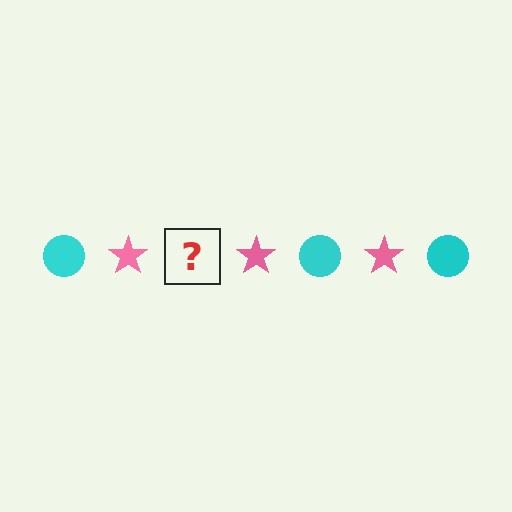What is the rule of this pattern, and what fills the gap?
The rule is that the pattern alternates between cyan circle and pink star. The gap should be filled with a cyan circle.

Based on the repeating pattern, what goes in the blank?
The blank should be a cyan circle.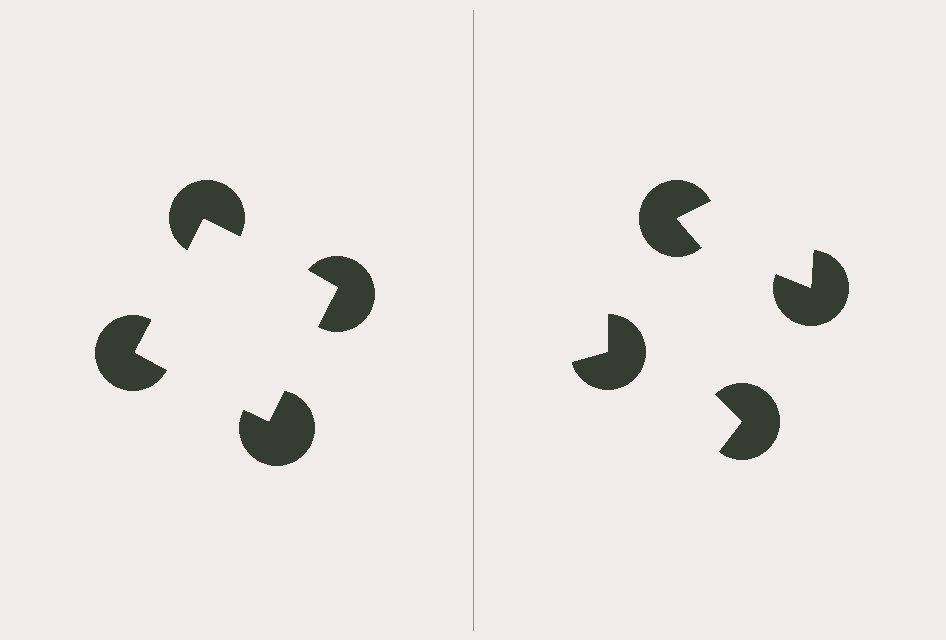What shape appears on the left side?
An illusory square.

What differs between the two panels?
The pac-man discs are positioned identically on both sides; only the wedge orientations differ. On the left they align to a square; on the right they are misaligned.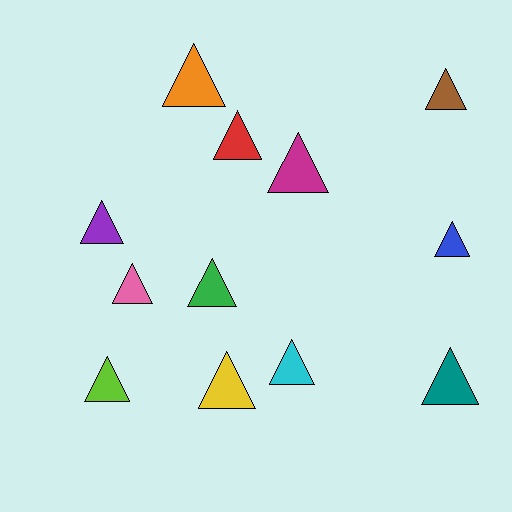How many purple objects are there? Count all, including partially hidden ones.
There is 1 purple object.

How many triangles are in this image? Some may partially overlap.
There are 12 triangles.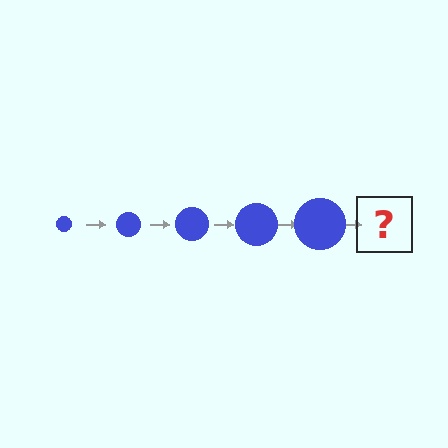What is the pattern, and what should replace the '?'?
The pattern is that the circle gets progressively larger each step. The '?' should be a blue circle, larger than the previous one.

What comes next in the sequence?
The next element should be a blue circle, larger than the previous one.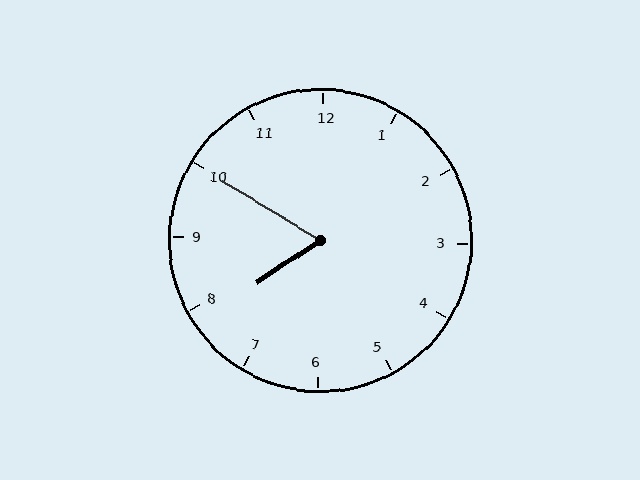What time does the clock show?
7:50.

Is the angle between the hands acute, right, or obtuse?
It is acute.